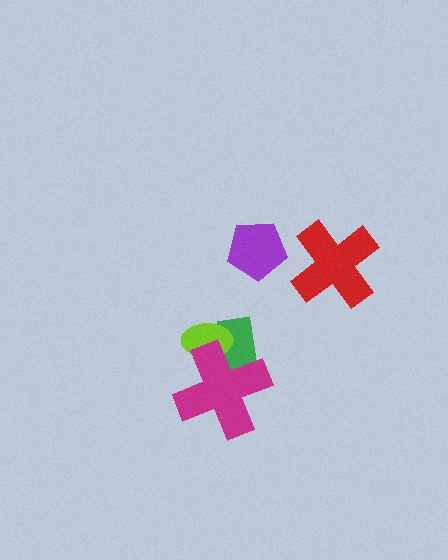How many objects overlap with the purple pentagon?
0 objects overlap with the purple pentagon.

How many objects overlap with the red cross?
0 objects overlap with the red cross.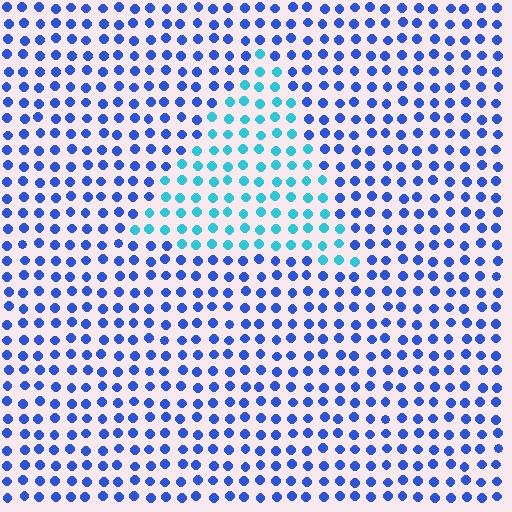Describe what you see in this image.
The image is filled with small blue elements in a uniform arrangement. A triangle-shaped region is visible where the elements are tinted to a slightly different hue, forming a subtle color boundary.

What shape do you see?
I see a triangle.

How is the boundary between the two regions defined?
The boundary is defined purely by a slight shift in hue (about 41 degrees). Spacing, size, and orientation are identical on both sides.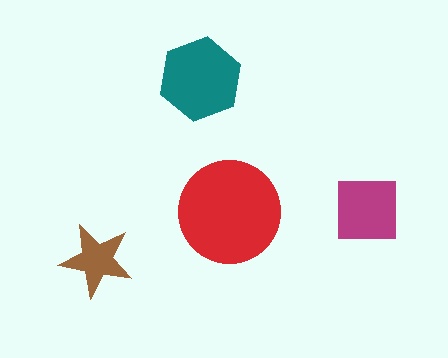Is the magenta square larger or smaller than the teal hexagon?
Smaller.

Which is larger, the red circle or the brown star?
The red circle.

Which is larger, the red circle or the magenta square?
The red circle.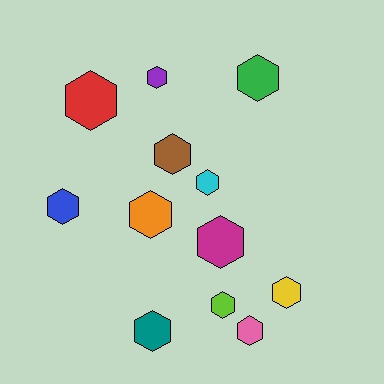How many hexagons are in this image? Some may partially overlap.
There are 12 hexagons.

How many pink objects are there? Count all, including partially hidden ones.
There is 1 pink object.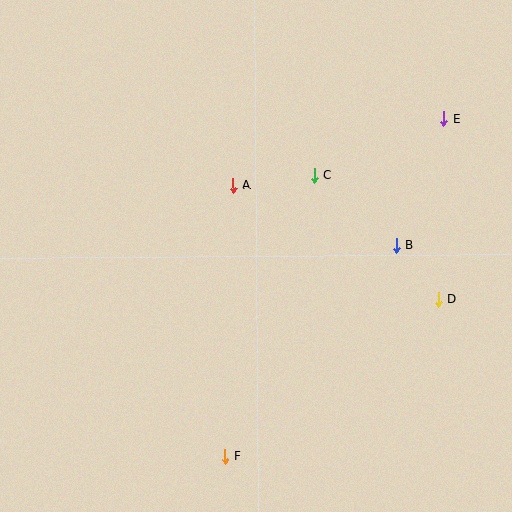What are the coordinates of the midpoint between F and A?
The midpoint between F and A is at (229, 321).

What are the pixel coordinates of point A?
Point A is at (233, 185).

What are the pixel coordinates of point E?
Point E is at (444, 118).